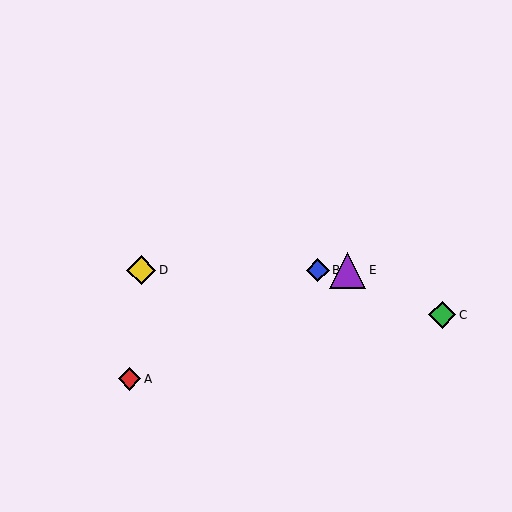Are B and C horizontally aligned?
No, B is at y≈270 and C is at y≈315.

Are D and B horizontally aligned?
Yes, both are at y≈270.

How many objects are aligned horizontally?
3 objects (B, D, E) are aligned horizontally.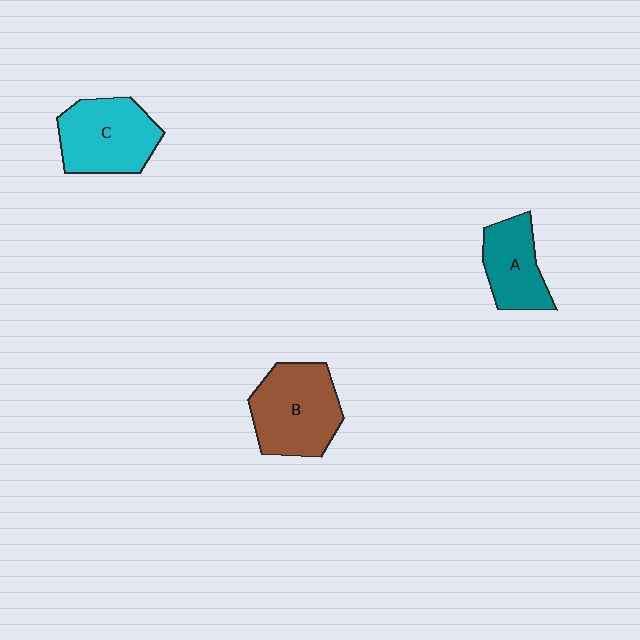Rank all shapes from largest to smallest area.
From largest to smallest: B (brown), C (cyan), A (teal).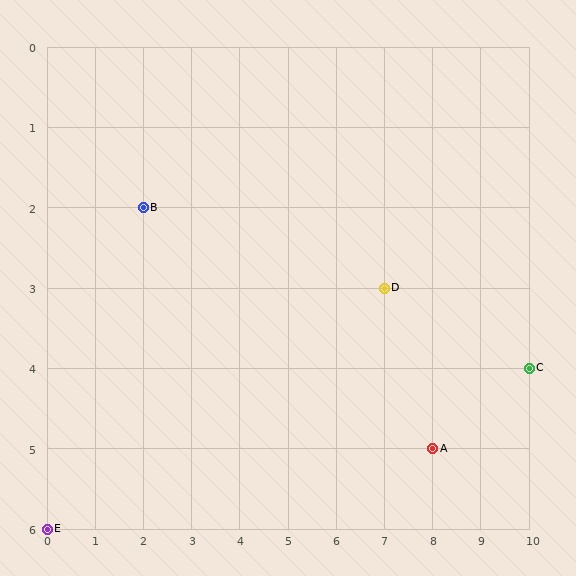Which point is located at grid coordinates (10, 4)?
Point C is at (10, 4).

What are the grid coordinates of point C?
Point C is at grid coordinates (10, 4).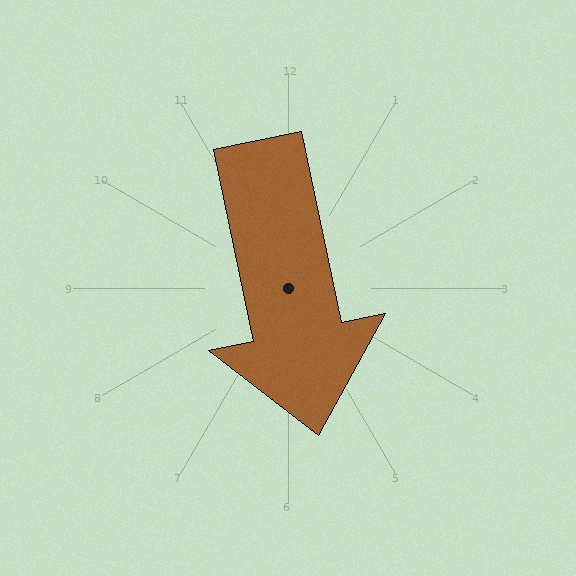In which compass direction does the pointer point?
South.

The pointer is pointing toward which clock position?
Roughly 6 o'clock.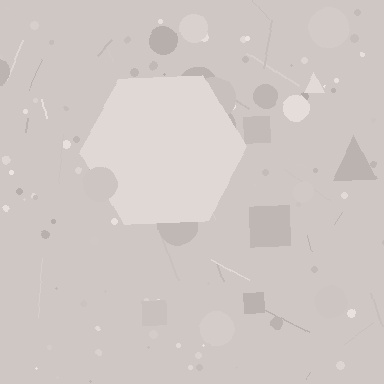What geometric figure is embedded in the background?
A hexagon is embedded in the background.